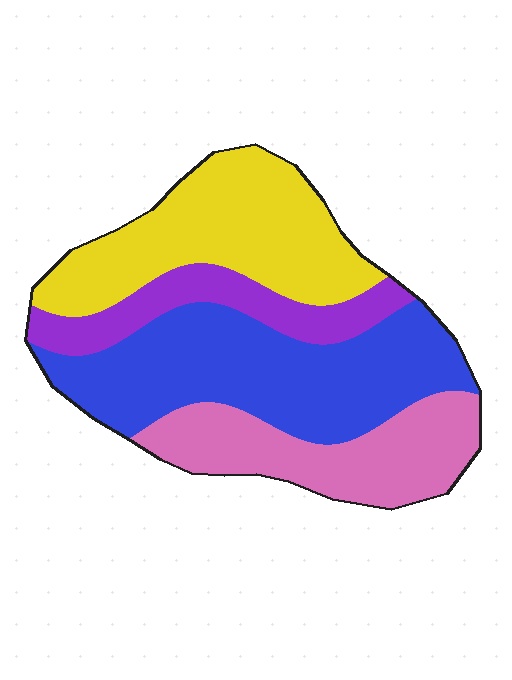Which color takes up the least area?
Purple, at roughly 15%.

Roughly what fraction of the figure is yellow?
Yellow takes up between a sixth and a third of the figure.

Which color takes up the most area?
Blue, at roughly 35%.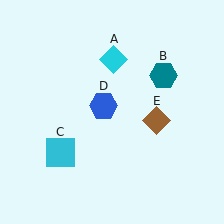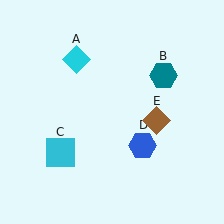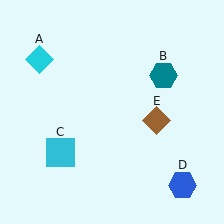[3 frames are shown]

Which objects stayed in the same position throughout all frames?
Teal hexagon (object B) and cyan square (object C) and brown diamond (object E) remained stationary.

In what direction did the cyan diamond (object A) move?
The cyan diamond (object A) moved left.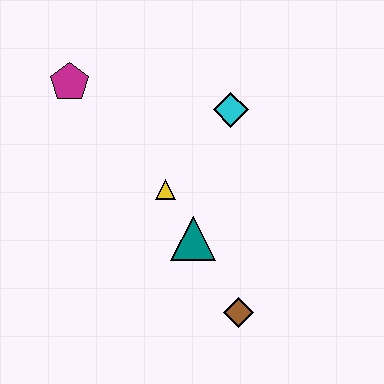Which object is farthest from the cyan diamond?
The brown diamond is farthest from the cyan diamond.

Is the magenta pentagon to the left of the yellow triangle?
Yes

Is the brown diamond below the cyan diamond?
Yes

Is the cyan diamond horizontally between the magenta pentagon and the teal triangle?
No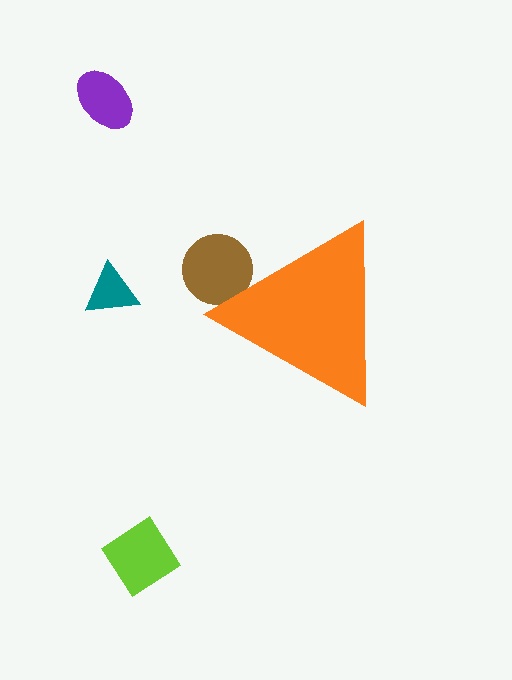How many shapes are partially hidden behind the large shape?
1 shape is partially hidden.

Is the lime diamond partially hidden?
No, the lime diamond is fully visible.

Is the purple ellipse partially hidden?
No, the purple ellipse is fully visible.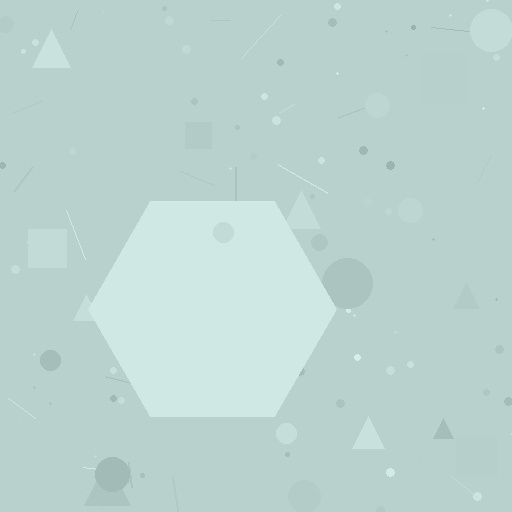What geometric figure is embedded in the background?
A hexagon is embedded in the background.